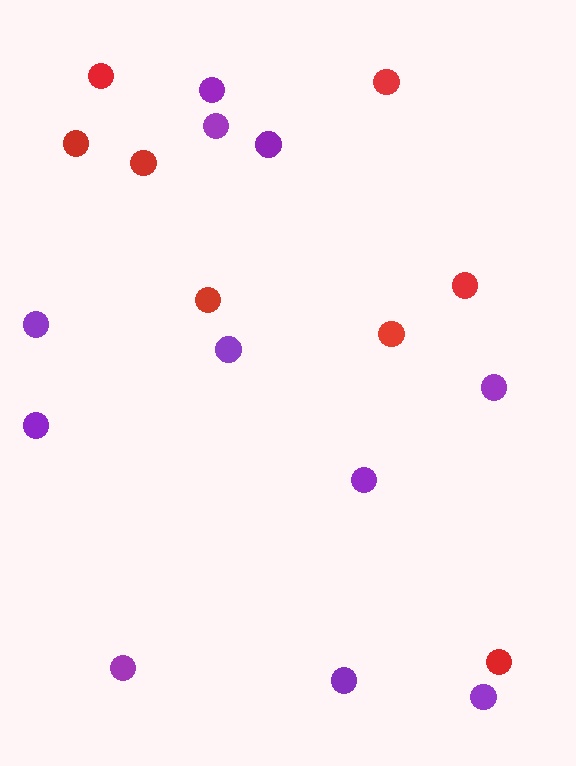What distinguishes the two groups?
There are 2 groups: one group of red circles (8) and one group of purple circles (11).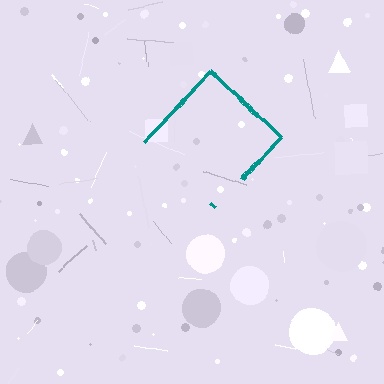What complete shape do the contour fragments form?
The contour fragments form a diamond.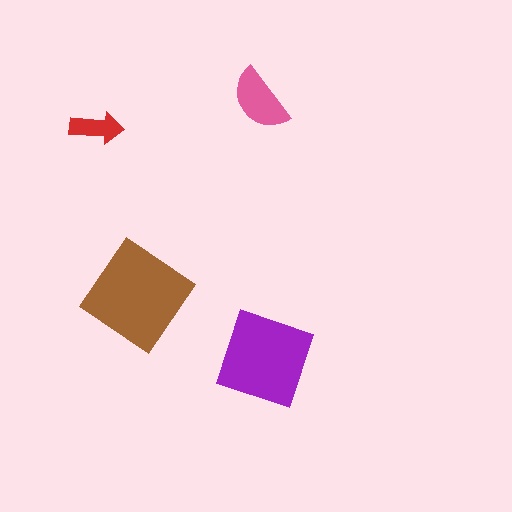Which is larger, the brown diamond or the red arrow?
The brown diamond.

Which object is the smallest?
The red arrow.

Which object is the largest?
The brown diamond.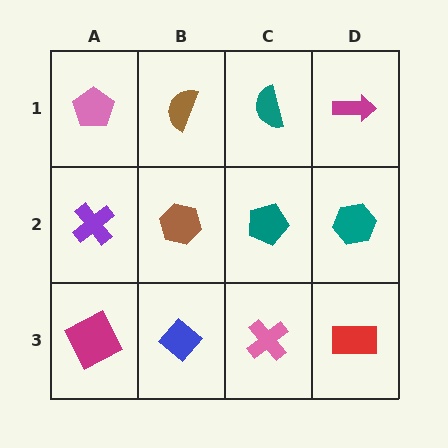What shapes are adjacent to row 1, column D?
A teal hexagon (row 2, column D), a teal semicircle (row 1, column C).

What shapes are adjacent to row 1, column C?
A teal pentagon (row 2, column C), a brown semicircle (row 1, column B), a magenta arrow (row 1, column D).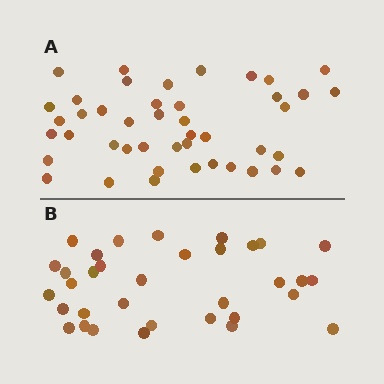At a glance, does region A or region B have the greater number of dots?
Region A (the top region) has more dots.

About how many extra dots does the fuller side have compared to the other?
Region A has roughly 10 or so more dots than region B.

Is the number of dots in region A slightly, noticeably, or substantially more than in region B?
Region A has noticeably more, but not dramatically so. The ratio is roughly 1.3 to 1.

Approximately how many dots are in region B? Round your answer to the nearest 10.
About 30 dots. (The exact count is 34, which rounds to 30.)